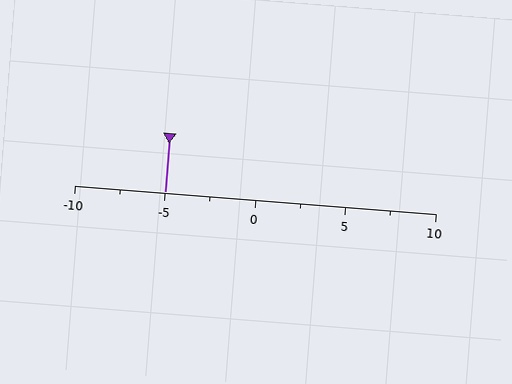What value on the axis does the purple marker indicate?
The marker indicates approximately -5.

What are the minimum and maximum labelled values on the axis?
The axis runs from -10 to 10.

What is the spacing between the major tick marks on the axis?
The major ticks are spaced 5 apart.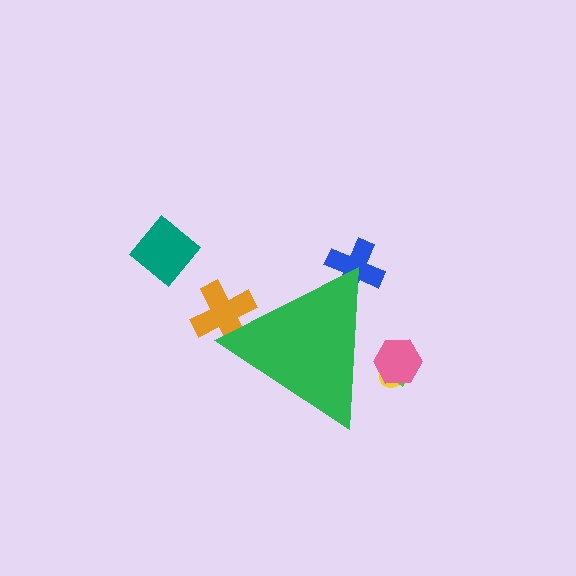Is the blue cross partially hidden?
Yes, the blue cross is partially hidden behind the green triangle.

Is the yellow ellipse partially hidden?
Yes, the yellow ellipse is partially hidden behind the green triangle.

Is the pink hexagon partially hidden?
Yes, the pink hexagon is partially hidden behind the green triangle.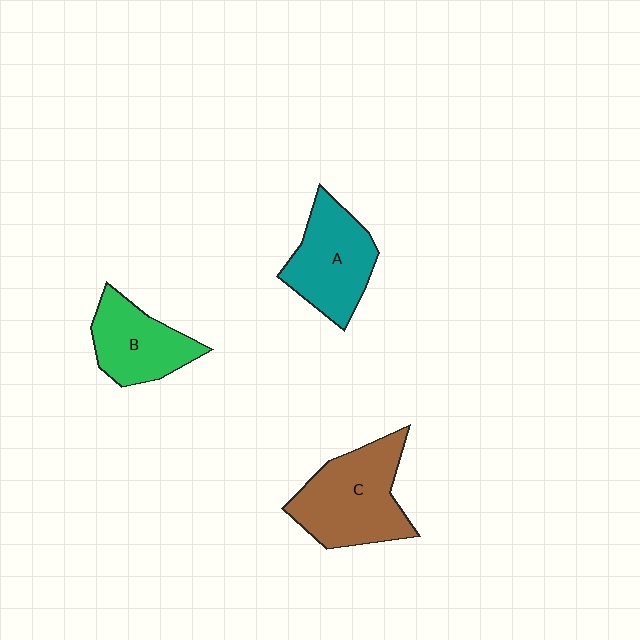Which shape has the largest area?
Shape C (brown).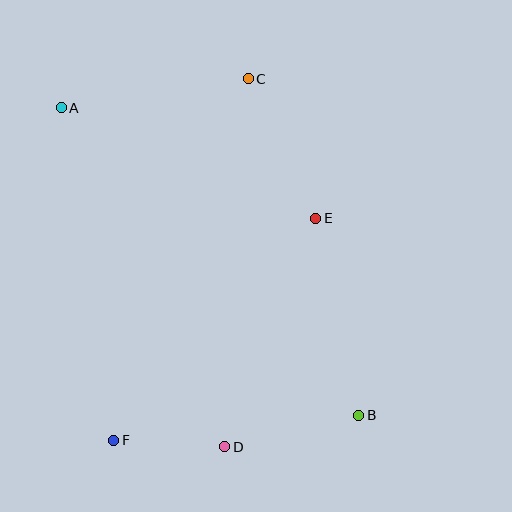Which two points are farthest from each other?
Points A and B are farthest from each other.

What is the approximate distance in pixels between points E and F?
The distance between E and F is approximately 300 pixels.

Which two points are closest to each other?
Points D and F are closest to each other.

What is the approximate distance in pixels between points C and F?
The distance between C and F is approximately 386 pixels.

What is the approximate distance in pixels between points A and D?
The distance between A and D is approximately 376 pixels.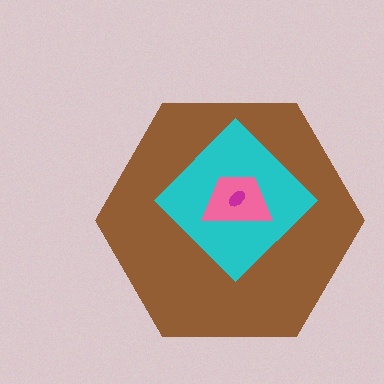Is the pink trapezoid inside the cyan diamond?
Yes.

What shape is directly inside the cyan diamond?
The pink trapezoid.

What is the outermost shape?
The brown hexagon.